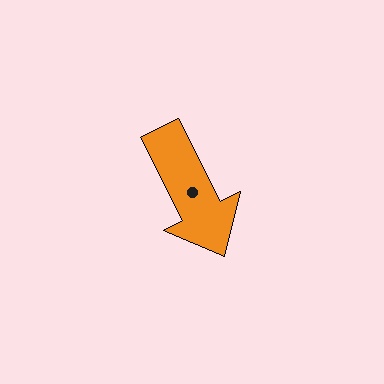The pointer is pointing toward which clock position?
Roughly 5 o'clock.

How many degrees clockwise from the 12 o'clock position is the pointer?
Approximately 153 degrees.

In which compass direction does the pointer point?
Southeast.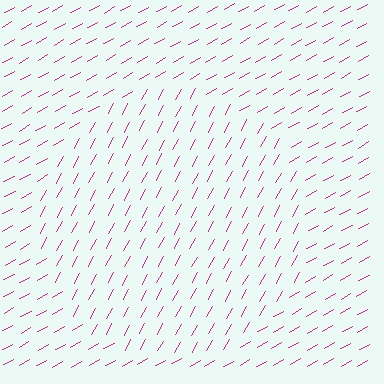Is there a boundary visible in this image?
Yes, there is a texture boundary formed by a change in line orientation.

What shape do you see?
I see a circle.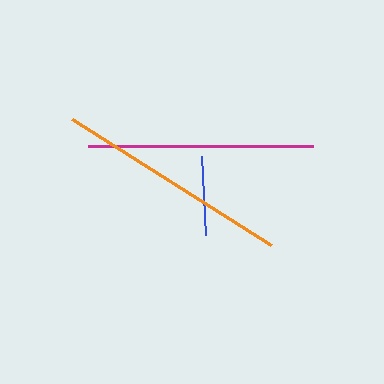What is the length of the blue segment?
The blue segment is approximately 78 pixels long.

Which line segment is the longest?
The orange line is the longest at approximately 235 pixels.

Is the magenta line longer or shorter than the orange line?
The orange line is longer than the magenta line.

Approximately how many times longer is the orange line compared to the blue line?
The orange line is approximately 3.0 times the length of the blue line.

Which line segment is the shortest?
The blue line is the shortest at approximately 78 pixels.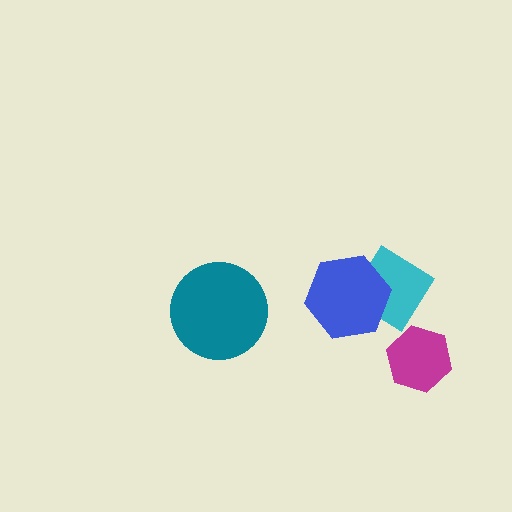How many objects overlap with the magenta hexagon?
0 objects overlap with the magenta hexagon.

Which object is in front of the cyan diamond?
The blue hexagon is in front of the cyan diamond.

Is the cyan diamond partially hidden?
Yes, it is partially covered by another shape.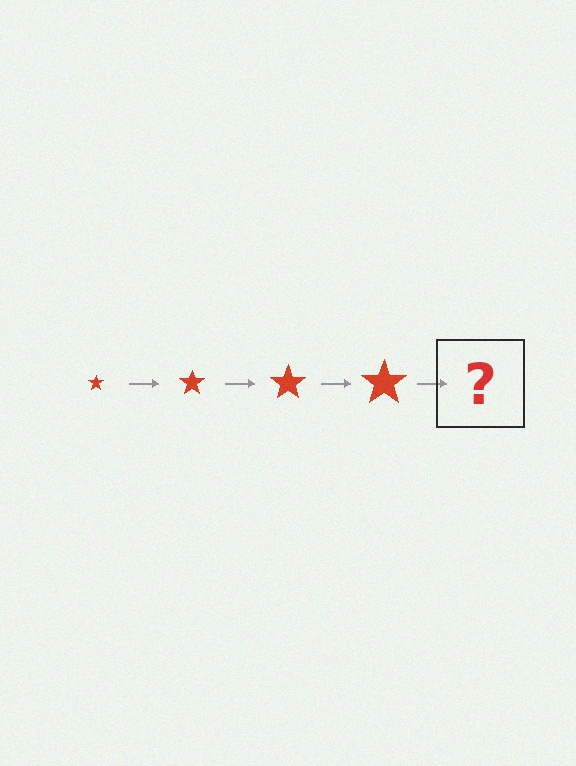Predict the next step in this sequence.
The next step is a red star, larger than the previous one.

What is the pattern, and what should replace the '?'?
The pattern is that the star gets progressively larger each step. The '?' should be a red star, larger than the previous one.